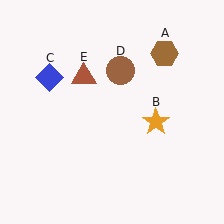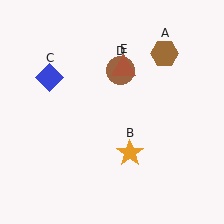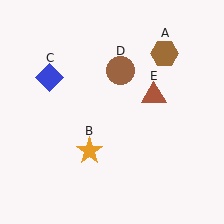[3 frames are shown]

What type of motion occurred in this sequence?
The orange star (object B), brown triangle (object E) rotated clockwise around the center of the scene.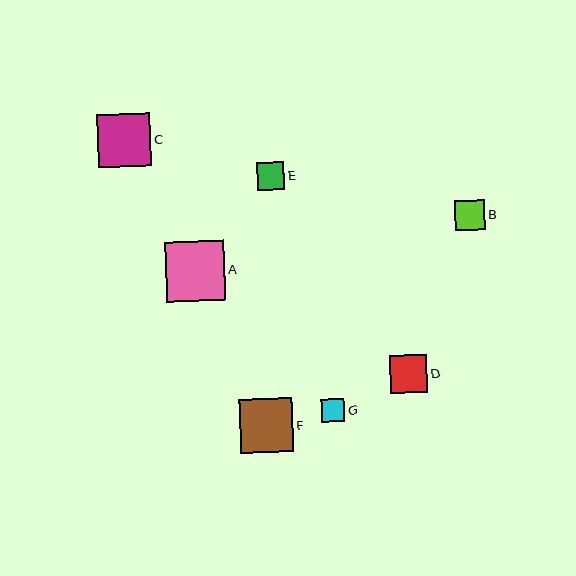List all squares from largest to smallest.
From largest to smallest: A, F, C, D, B, E, G.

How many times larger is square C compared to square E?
Square C is approximately 1.9 times the size of square E.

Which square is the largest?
Square A is the largest with a size of approximately 60 pixels.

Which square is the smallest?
Square G is the smallest with a size of approximately 23 pixels.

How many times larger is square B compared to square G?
Square B is approximately 1.3 times the size of square G.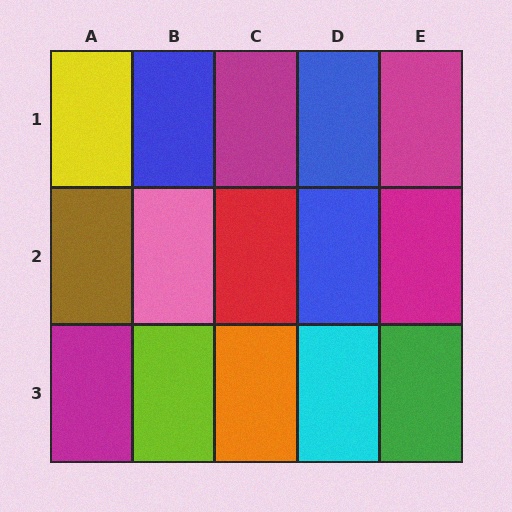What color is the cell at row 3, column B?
Lime.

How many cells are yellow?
1 cell is yellow.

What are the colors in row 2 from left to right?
Brown, pink, red, blue, magenta.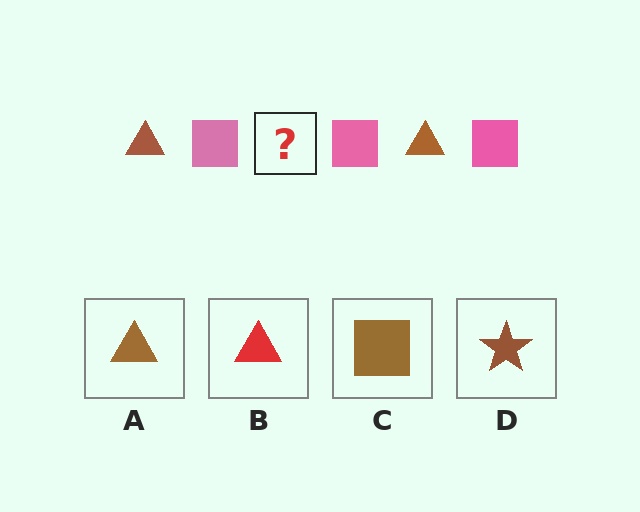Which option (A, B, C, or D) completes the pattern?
A.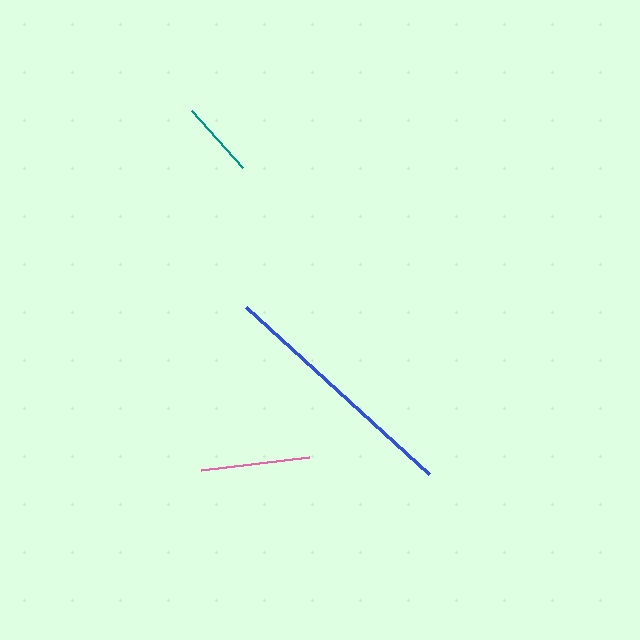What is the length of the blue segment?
The blue segment is approximately 248 pixels long.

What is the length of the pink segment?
The pink segment is approximately 109 pixels long.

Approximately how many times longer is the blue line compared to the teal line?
The blue line is approximately 3.2 times the length of the teal line.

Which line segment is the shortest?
The teal line is the shortest at approximately 76 pixels.